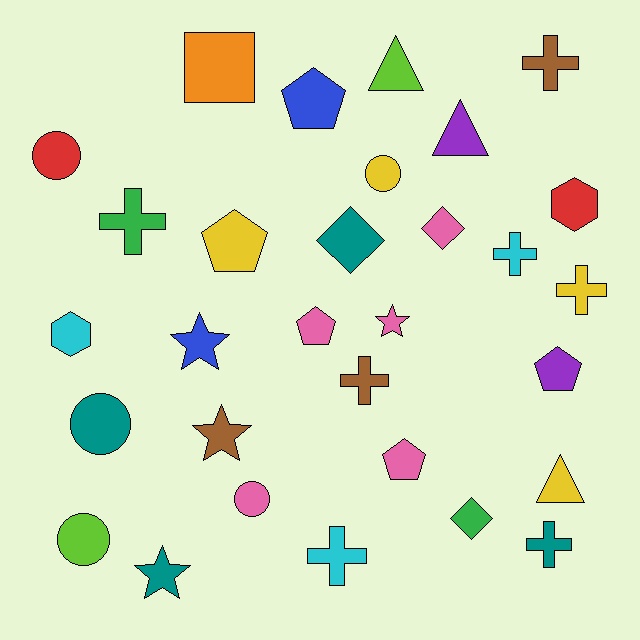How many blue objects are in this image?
There are 2 blue objects.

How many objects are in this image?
There are 30 objects.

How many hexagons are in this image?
There are 2 hexagons.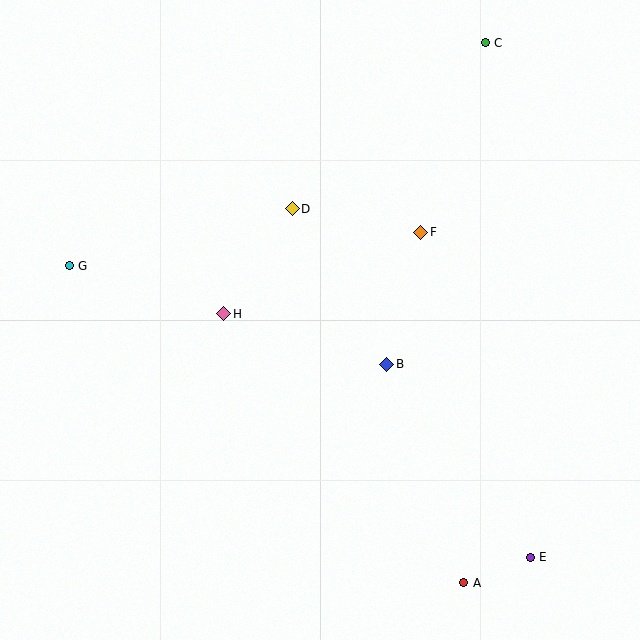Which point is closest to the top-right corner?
Point C is closest to the top-right corner.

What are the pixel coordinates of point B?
Point B is at (387, 364).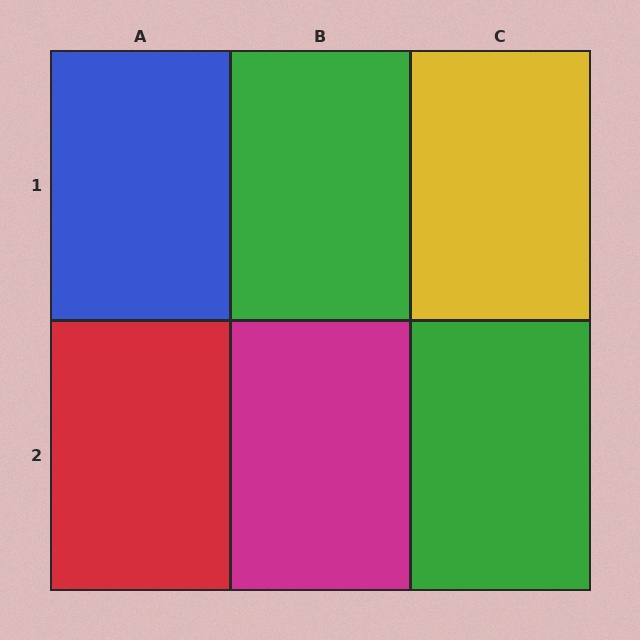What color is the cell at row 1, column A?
Blue.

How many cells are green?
2 cells are green.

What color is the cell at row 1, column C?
Yellow.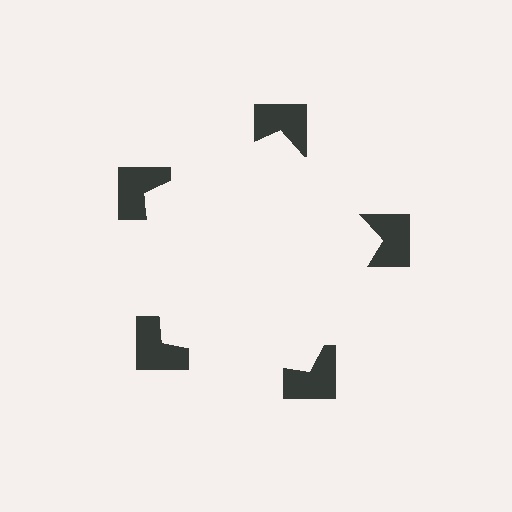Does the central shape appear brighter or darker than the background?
It typically appears slightly brighter than the background, even though no actual brightness change is drawn.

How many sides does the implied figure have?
5 sides.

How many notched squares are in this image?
There are 5 — one at each vertex of the illusory pentagon.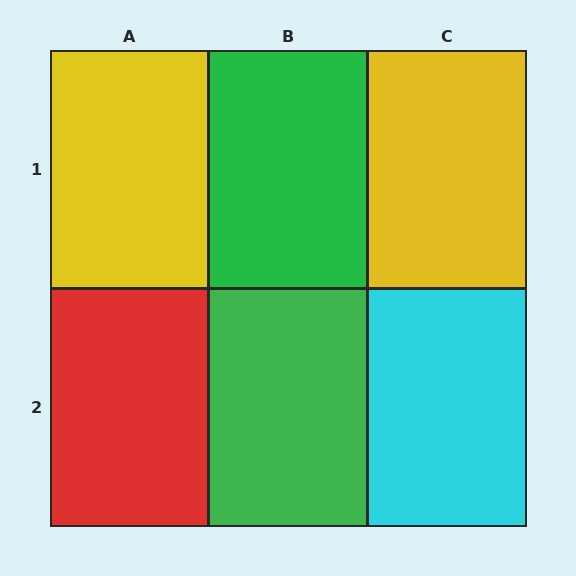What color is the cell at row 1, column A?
Yellow.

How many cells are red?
1 cell is red.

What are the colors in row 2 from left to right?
Red, green, cyan.